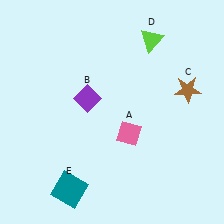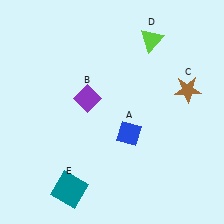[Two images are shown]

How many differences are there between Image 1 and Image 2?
There is 1 difference between the two images.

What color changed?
The diamond (A) changed from pink in Image 1 to blue in Image 2.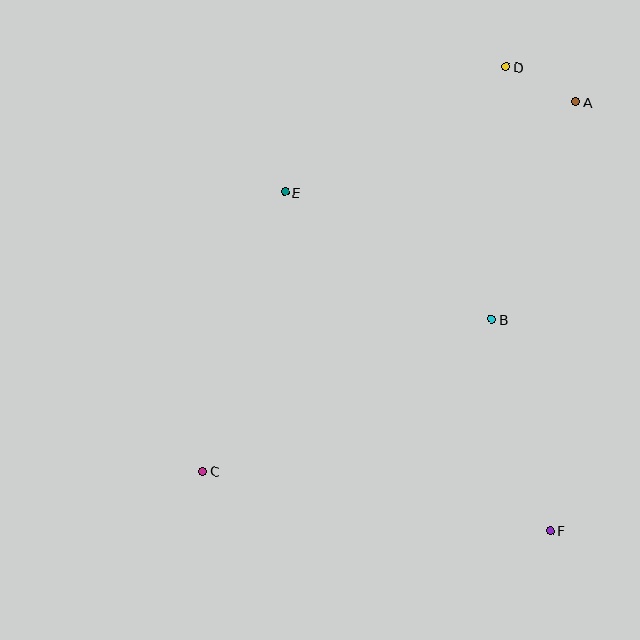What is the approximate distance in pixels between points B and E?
The distance between B and E is approximately 243 pixels.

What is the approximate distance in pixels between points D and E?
The distance between D and E is approximately 254 pixels.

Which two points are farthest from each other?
Points A and C are farthest from each other.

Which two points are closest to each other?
Points A and D are closest to each other.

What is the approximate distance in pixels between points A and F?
The distance between A and F is approximately 430 pixels.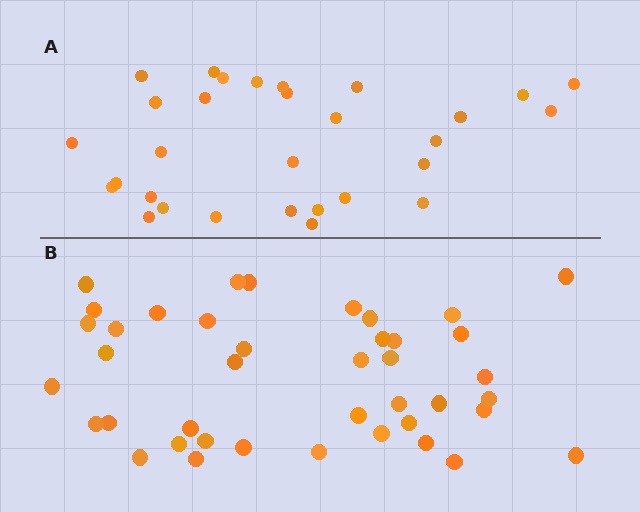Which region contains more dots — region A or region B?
Region B (the bottom region) has more dots.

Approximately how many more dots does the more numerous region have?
Region B has roughly 12 or so more dots than region A.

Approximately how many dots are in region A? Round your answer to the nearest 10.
About 30 dots.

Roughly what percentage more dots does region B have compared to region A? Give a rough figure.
About 35% more.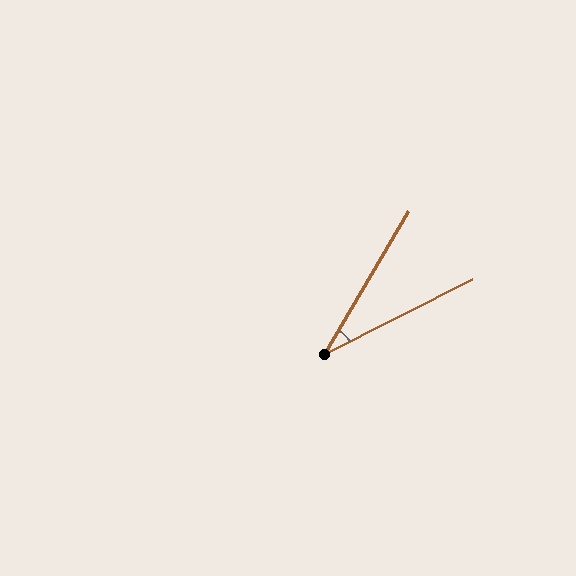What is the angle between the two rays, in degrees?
Approximately 33 degrees.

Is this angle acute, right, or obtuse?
It is acute.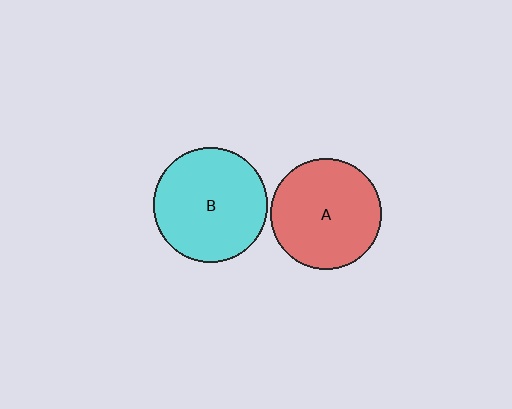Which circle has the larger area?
Circle B (cyan).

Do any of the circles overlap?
No, none of the circles overlap.